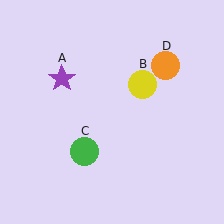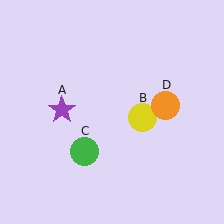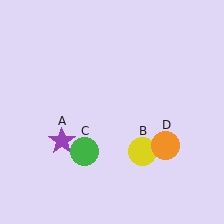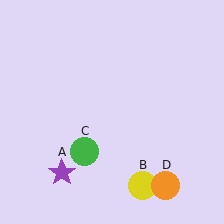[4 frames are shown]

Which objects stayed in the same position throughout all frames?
Green circle (object C) remained stationary.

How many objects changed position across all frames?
3 objects changed position: purple star (object A), yellow circle (object B), orange circle (object D).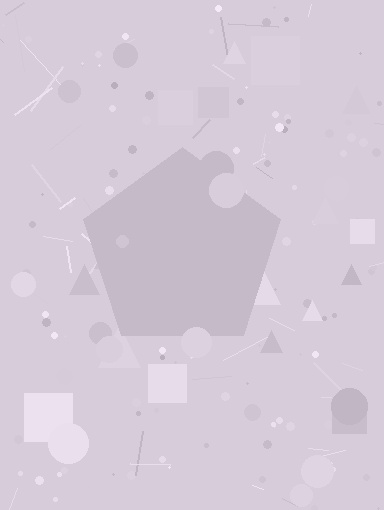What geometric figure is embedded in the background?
A pentagon is embedded in the background.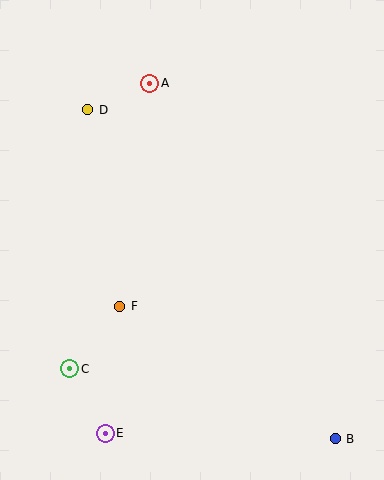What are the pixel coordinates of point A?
Point A is at (150, 83).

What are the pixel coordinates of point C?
Point C is at (70, 369).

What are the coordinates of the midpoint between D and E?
The midpoint between D and E is at (96, 271).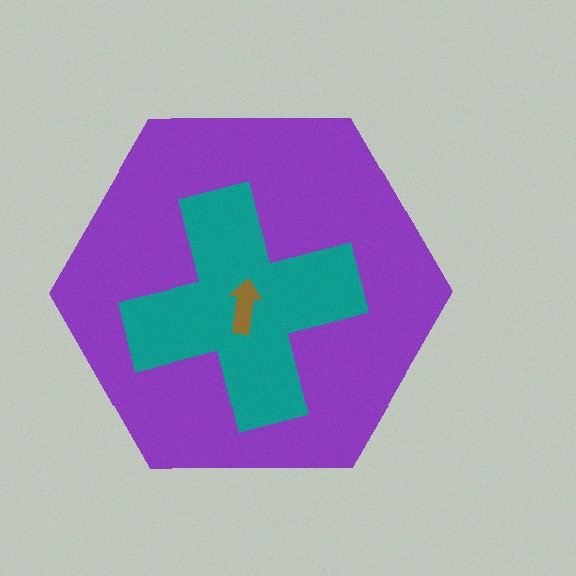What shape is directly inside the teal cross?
The brown arrow.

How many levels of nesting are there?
3.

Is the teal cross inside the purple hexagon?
Yes.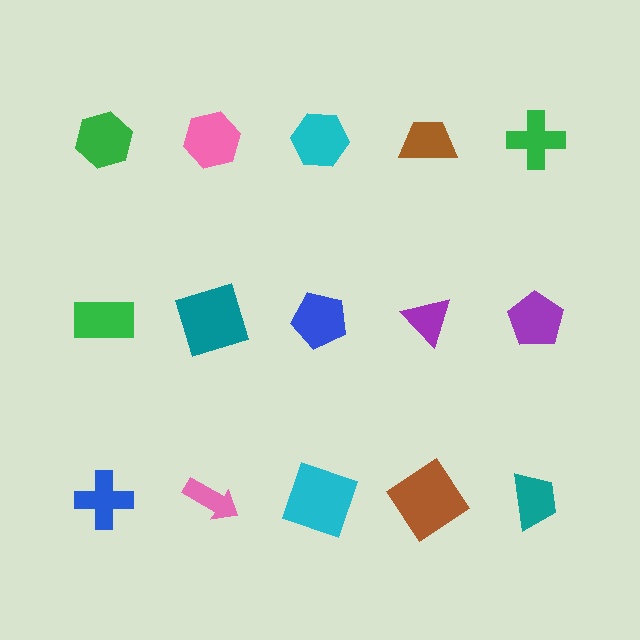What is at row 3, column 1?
A blue cross.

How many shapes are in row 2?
5 shapes.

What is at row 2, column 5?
A purple pentagon.